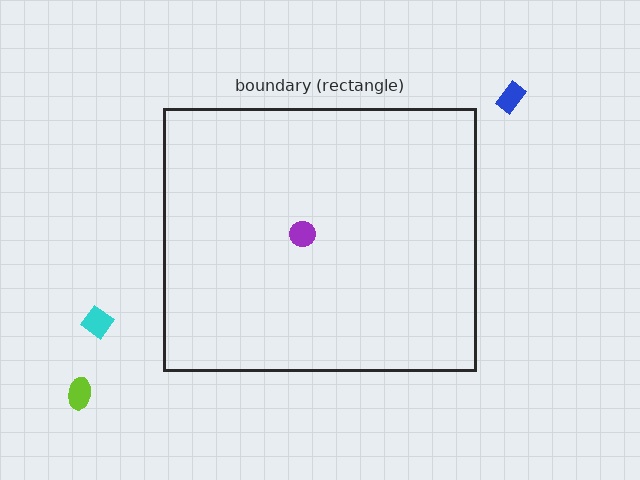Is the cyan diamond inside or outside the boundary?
Outside.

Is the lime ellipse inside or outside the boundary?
Outside.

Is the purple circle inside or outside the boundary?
Inside.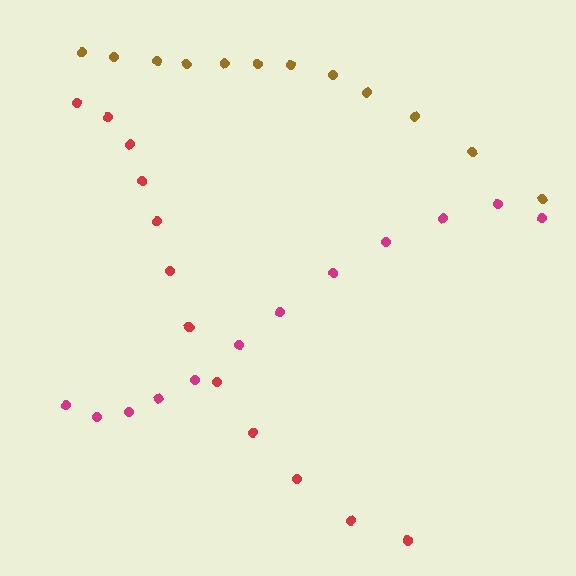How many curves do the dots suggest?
There are 3 distinct paths.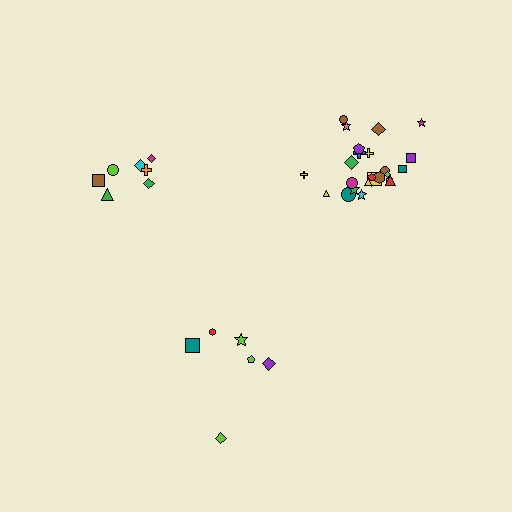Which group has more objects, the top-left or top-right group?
The top-right group.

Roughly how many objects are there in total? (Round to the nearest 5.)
Roughly 40 objects in total.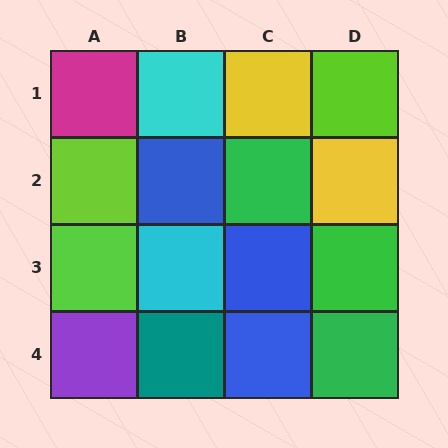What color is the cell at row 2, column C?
Green.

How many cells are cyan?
2 cells are cyan.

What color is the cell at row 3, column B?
Cyan.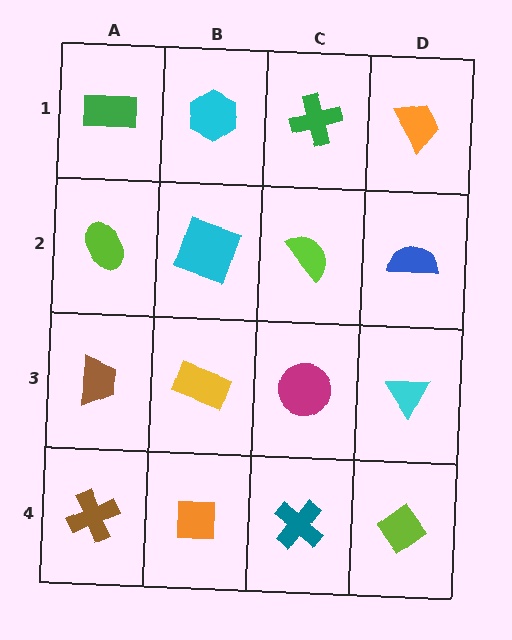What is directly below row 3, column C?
A teal cross.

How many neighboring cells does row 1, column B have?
3.